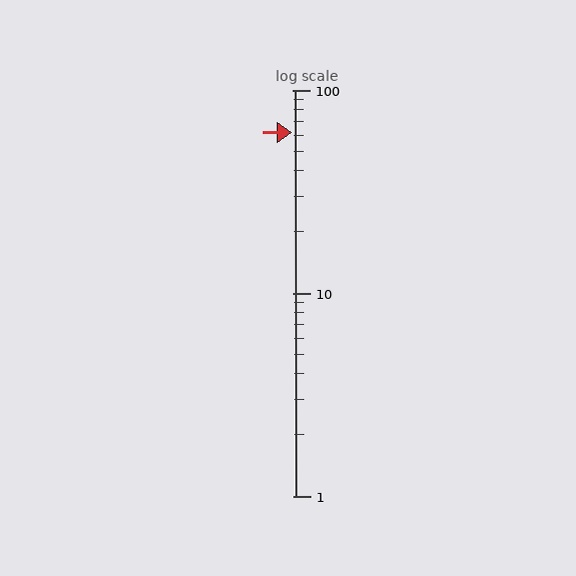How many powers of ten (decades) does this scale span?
The scale spans 2 decades, from 1 to 100.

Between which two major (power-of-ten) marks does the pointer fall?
The pointer is between 10 and 100.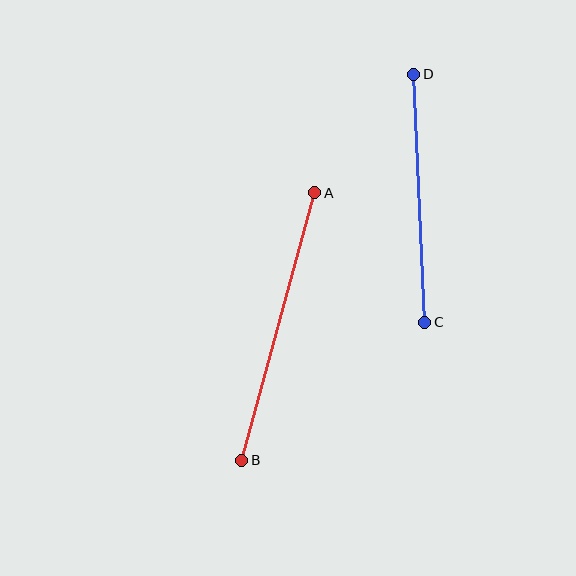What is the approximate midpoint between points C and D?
The midpoint is at approximately (419, 198) pixels.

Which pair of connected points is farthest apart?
Points A and B are farthest apart.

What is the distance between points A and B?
The distance is approximately 277 pixels.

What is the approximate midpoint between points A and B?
The midpoint is at approximately (278, 327) pixels.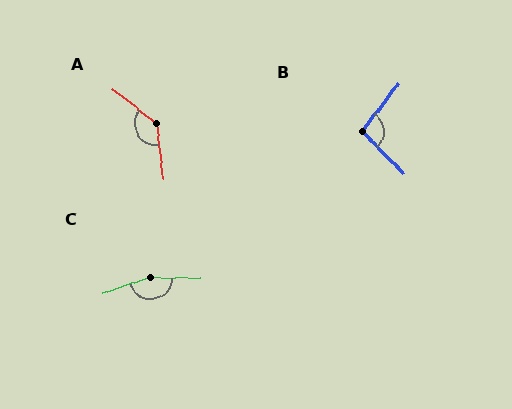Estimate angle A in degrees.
Approximately 135 degrees.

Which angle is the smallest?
B, at approximately 98 degrees.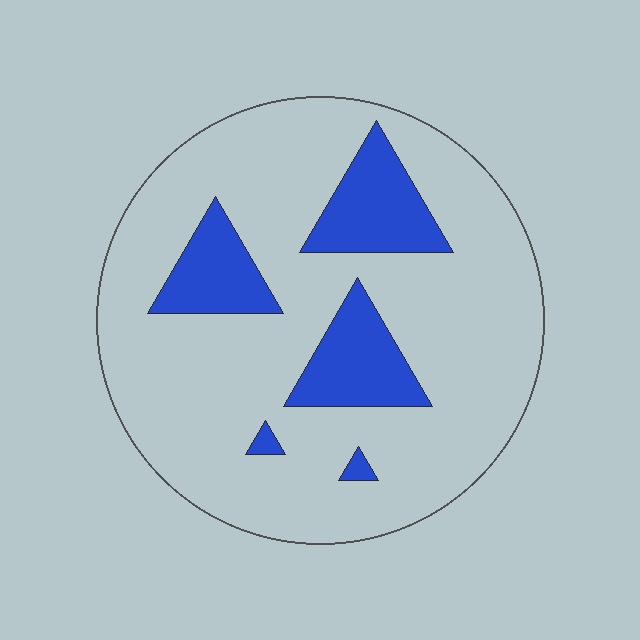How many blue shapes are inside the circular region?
5.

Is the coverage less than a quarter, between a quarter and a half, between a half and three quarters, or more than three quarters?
Less than a quarter.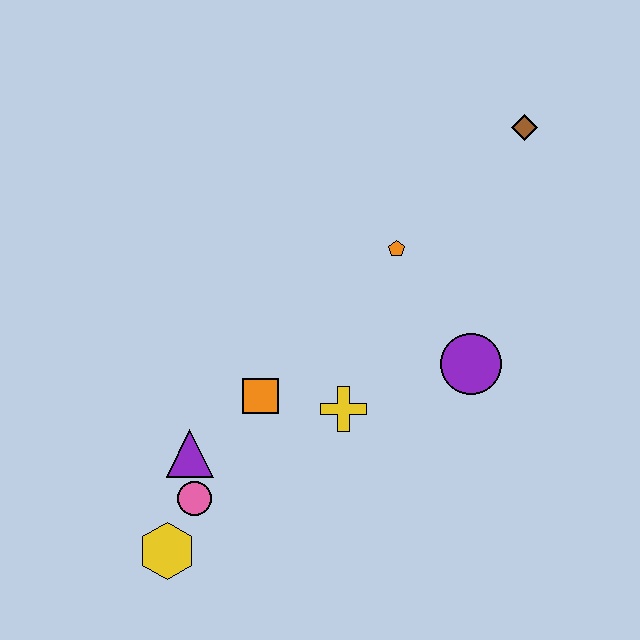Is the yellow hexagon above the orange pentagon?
No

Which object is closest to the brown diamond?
The orange pentagon is closest to the brown diamond.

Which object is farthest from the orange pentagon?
The yellow hexagon is farthest from the orange pentagon.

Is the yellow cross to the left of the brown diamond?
Yes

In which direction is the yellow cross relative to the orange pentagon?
The yellow cross is below the orange pentagon.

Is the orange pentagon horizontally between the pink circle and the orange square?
No